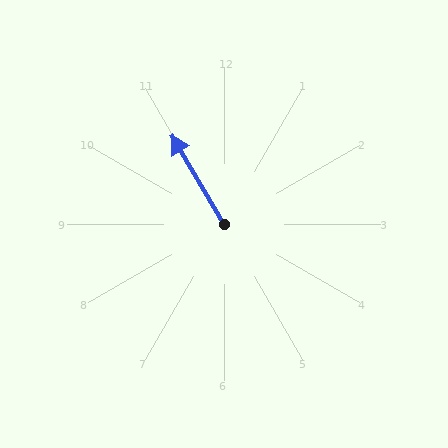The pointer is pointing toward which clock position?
Roughly 11 o'clock.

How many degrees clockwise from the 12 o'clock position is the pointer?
Approximately 329 degrees.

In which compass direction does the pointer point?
Northwest.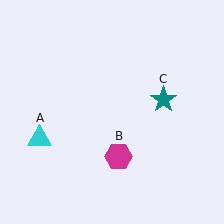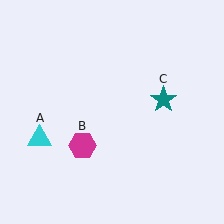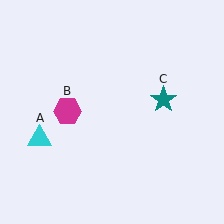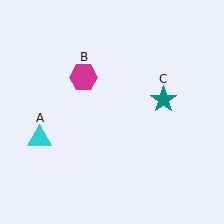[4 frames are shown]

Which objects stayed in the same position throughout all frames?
Cyan triangle (object A) and teal star (object C) remained stationary.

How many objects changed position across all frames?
1 object changed position: magenta hexagon (object B).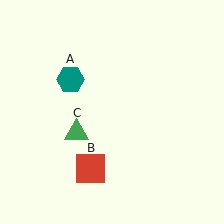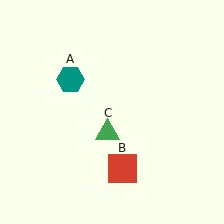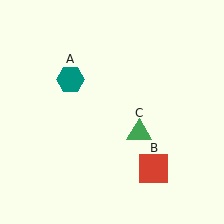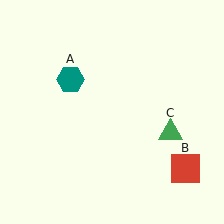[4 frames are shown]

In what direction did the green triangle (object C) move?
The green triangle (object C) moved right.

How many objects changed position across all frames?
2 objects changed position: red square (object B), green triangle (object C).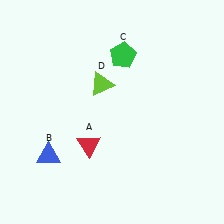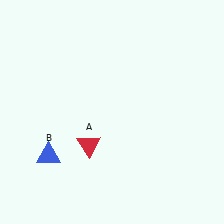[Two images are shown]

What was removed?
The green pentagon (C), the lime triangle (D) were removed in Image 2.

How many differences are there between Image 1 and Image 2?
There are 2 differences between the two images.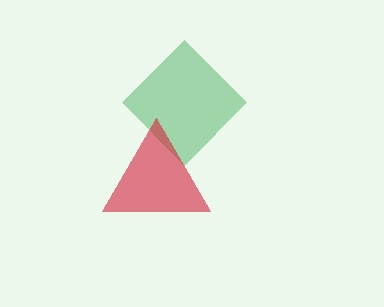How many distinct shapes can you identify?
There are 2 distinct shapes: a green diamond, a red triangle.